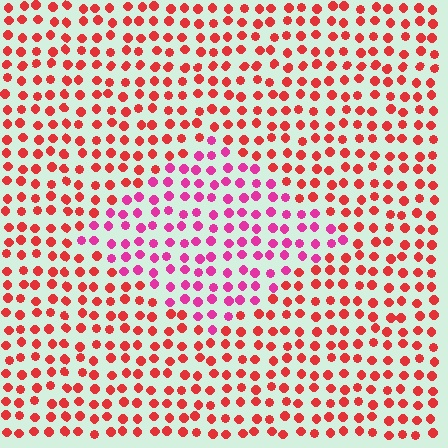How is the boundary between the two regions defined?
The boundary is defined purely by a slight shift in hue (about 37 degrees). Spacing, size, and orientation are identical on both sides.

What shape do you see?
I see a diamond.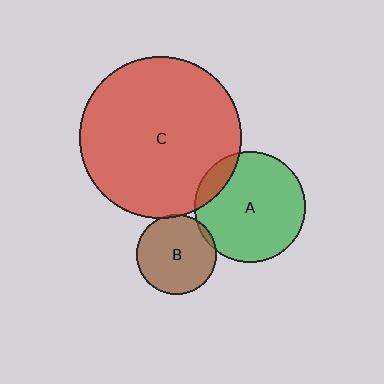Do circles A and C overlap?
Yes.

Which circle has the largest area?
Circle C (red).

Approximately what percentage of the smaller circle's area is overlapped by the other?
Approximately 10%.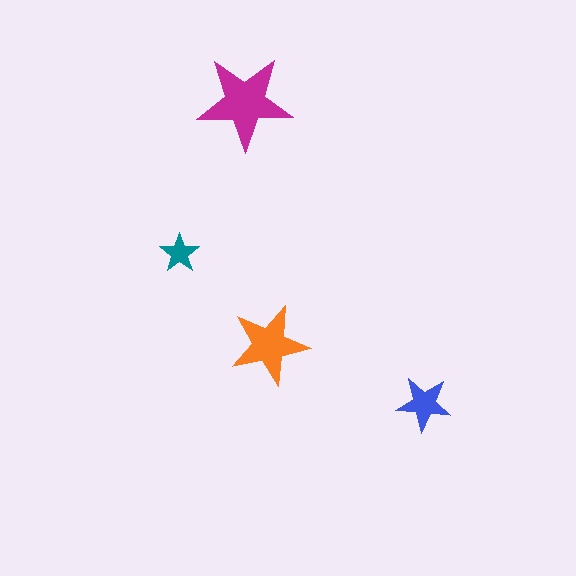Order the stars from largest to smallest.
the magenta one, the orange one, the blue one, the teal one.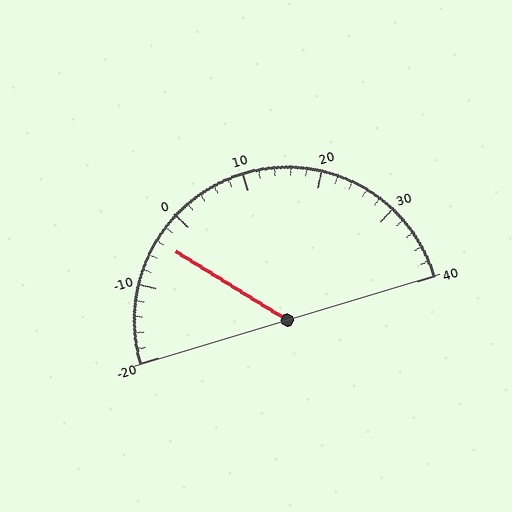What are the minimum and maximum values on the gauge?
The gauge ranges from -20 to 40.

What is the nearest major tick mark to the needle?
The nearest major tick mark is 0.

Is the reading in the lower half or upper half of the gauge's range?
The reading is in the lower half of the range (-20 to 40).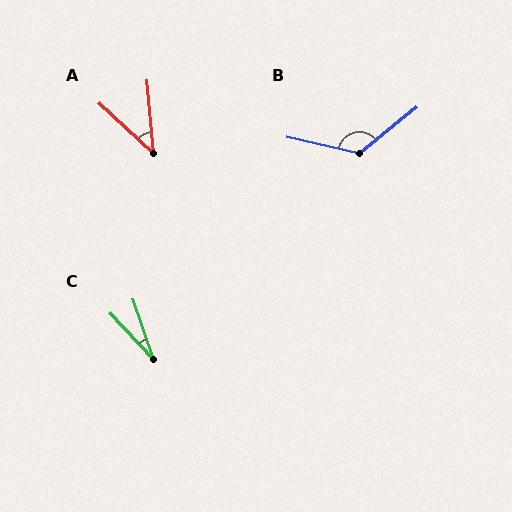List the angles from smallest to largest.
C (25°), A (43°), B (129°).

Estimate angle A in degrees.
Approximately 43 degrees.